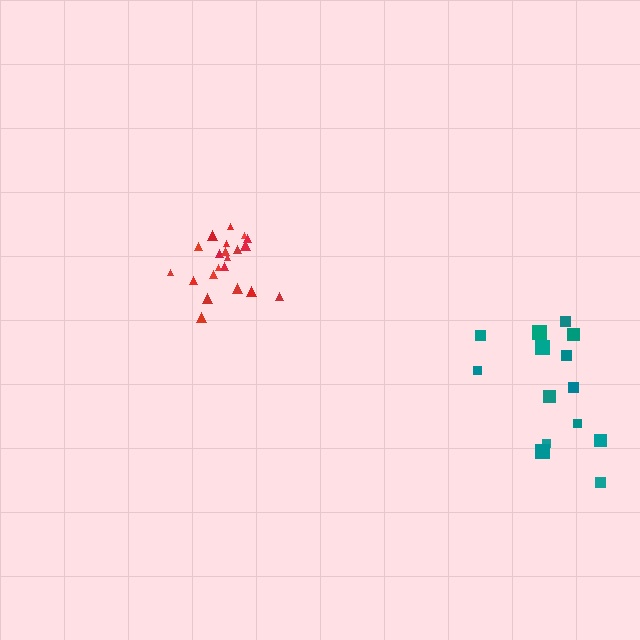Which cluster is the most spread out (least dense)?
Teal.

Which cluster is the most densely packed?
Red.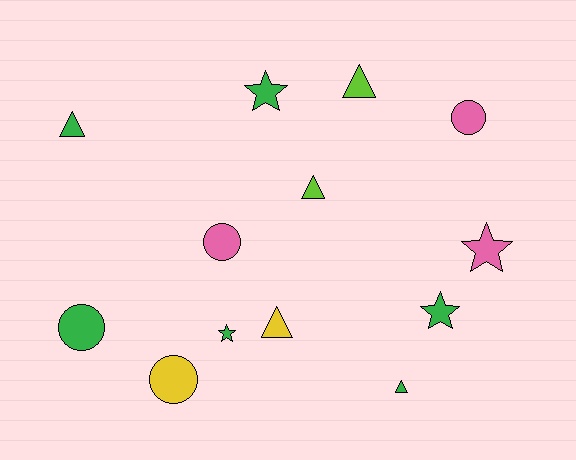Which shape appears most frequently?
Triangle, with 5 objects.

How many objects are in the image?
There are 13 objects.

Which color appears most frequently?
Green, with 6 objects.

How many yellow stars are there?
There are no yellow stars.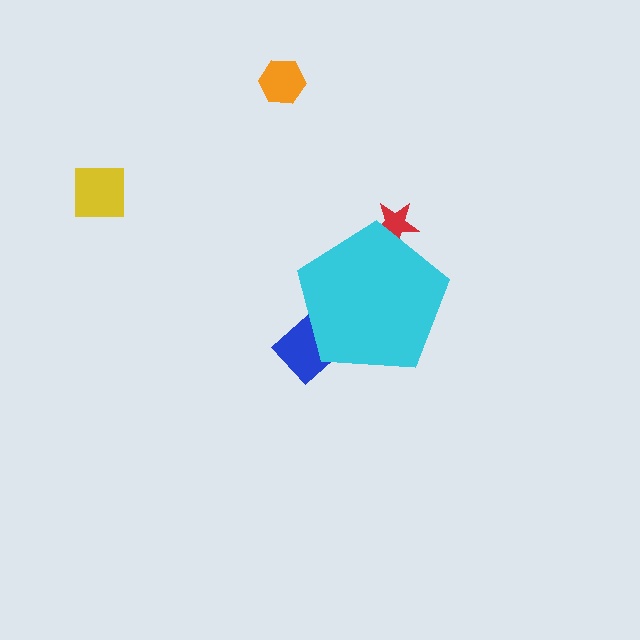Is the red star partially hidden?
Yes, the red star is partially hidden behind the cyan pentagon.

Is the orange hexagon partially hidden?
No, the orange hexagon is fully visible.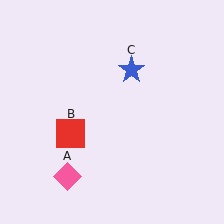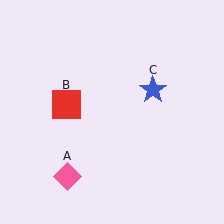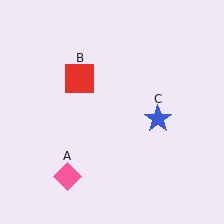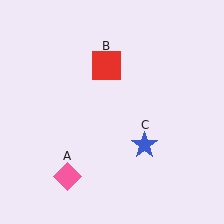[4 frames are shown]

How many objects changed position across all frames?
2 objects changed position: red square (object B), blue star (object C).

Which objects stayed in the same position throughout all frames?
Pink diamond (object A) remained stationary.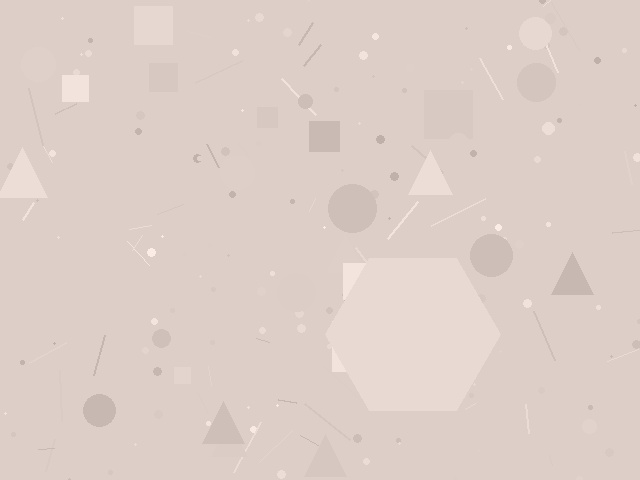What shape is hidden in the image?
A hexagon is hidden in the image.